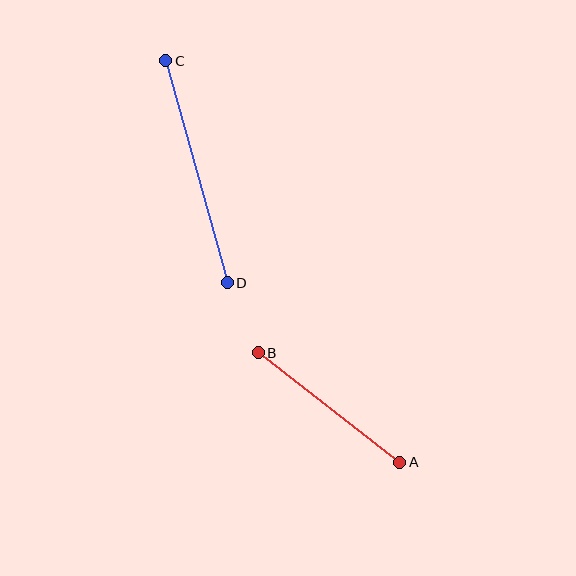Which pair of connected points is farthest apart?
Points C and D are farthest apart.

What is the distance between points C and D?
The distance is approximately 231 pixels.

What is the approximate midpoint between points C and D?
The midpoint is at approximately (196, 172) pixels.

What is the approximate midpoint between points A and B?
The midpoint is at approximately (329, 408) pixels.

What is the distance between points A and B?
The distance is approximately 179 pixels.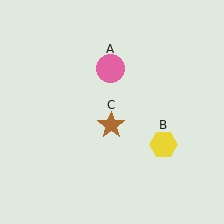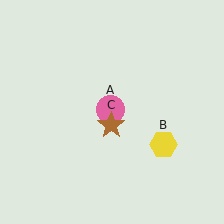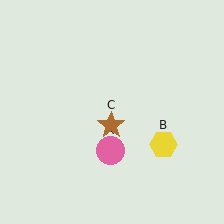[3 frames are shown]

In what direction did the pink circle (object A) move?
The pink circle (object A) moved down.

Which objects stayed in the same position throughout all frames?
Yellow hexagon (object B) and brown star (object C) remained stationary.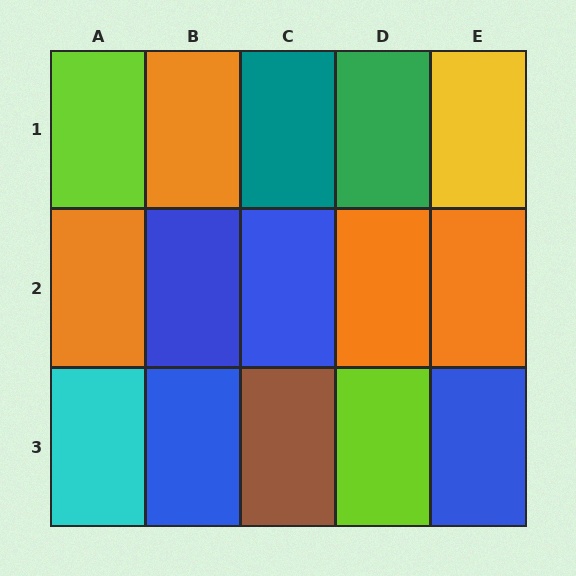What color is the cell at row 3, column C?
Brown.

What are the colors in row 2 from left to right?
Orange, blue, blue, orange, orange.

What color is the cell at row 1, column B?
Orange.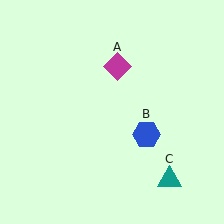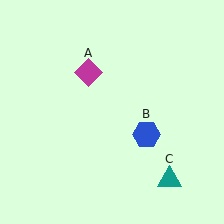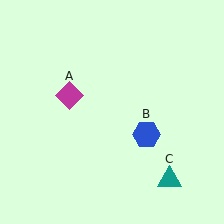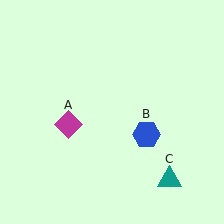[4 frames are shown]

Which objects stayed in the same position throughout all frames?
Blue hexagon (object B) and teal triangle (object C) remained stationary.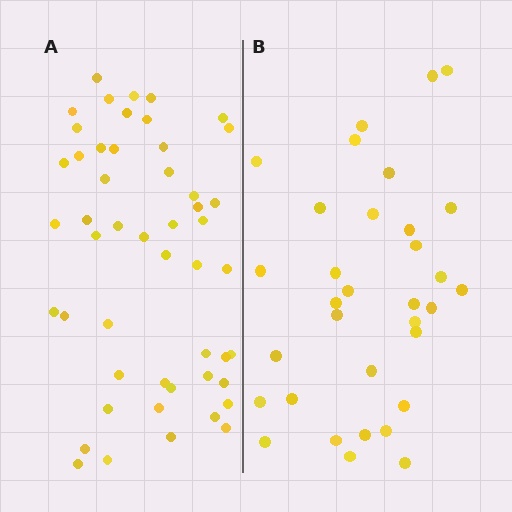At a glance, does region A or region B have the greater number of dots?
Region A (the left region) has more dots.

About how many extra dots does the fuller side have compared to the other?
Region A has approximately 15 more dots than region B.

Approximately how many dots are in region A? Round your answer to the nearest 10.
About 50 dots.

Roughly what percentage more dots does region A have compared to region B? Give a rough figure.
About 50% more.